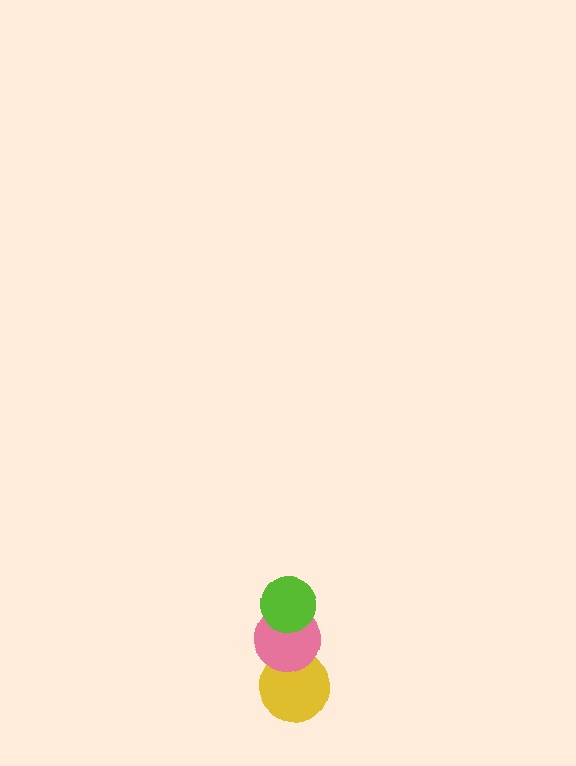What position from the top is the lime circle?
The lime circle is 1st from the top.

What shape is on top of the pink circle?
The lime circle is on top of the pink circle.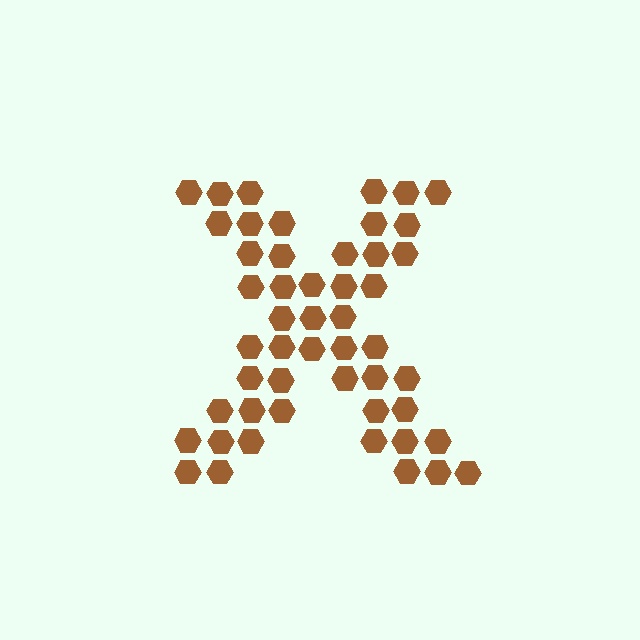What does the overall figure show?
The overall figure shows the letter X.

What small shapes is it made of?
It is made of small hexagons.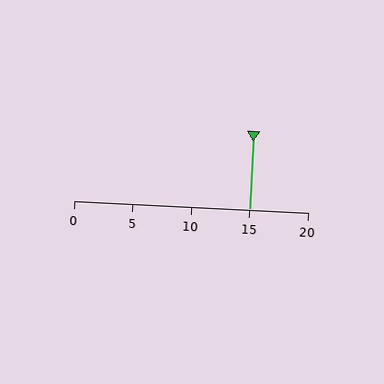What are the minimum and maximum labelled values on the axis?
The axis runs from 0 to 20.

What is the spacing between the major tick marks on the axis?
The major ticks are spaced 5 apart.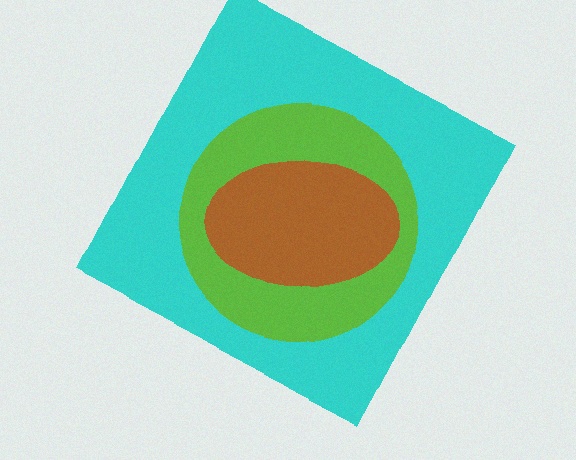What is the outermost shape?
The cyan square.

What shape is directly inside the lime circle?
The brown ellipse.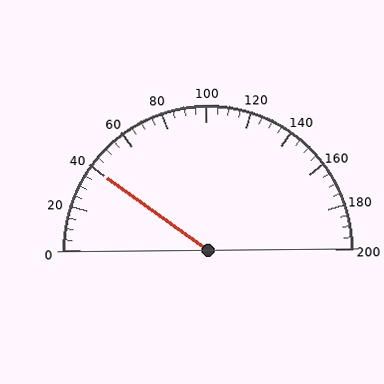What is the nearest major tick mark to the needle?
The nearest major tick mark is 40.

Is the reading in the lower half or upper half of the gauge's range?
The reading is in the lower half of the range (0 to 200).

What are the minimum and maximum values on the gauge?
The gauge ranges from 0 to 200.